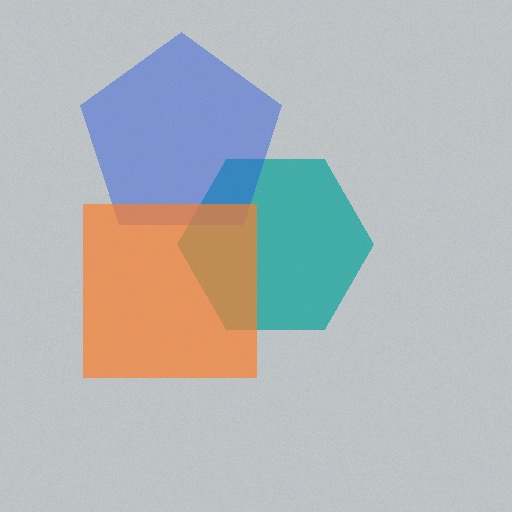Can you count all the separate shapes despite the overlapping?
Yes, there are 3 separate shapes.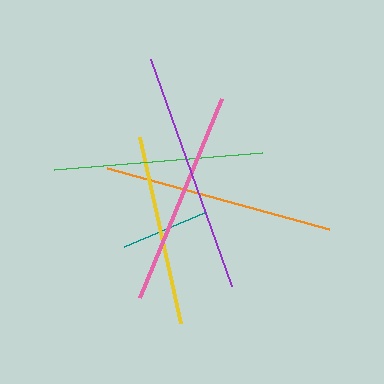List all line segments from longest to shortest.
From longest to shortest: purple, orange, pink, green, yellow, teal.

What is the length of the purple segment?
The purple segment is approximately 241 pixels long.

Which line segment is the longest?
The purple line is the longest at approximately 241 pixels.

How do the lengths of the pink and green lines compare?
The pink and green lines are approximately the same length.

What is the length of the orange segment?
The orange segment is approximately 230 pixels long.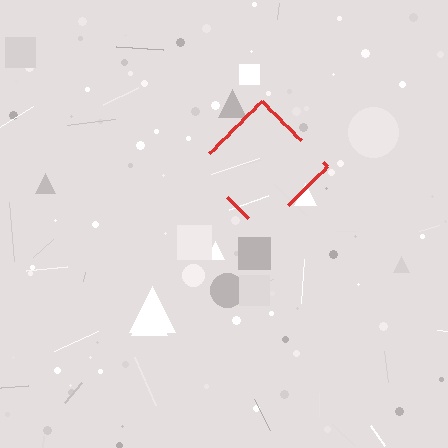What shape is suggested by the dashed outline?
The dashed outline suggests a diamond.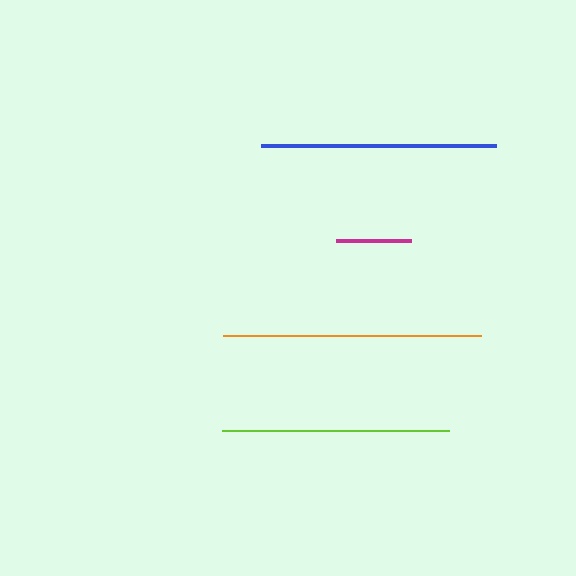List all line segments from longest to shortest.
From longest to shortest: orange, blue, lime, magenta.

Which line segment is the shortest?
The magenta line is the shortest at approximately 75 pixels.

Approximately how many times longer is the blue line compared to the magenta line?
The blue line is approximately 3.1 times the length of the magenta line.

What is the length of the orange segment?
The orange segment is approximately 258 pixels long.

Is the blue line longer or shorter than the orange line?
The orange line is longer than the blue line.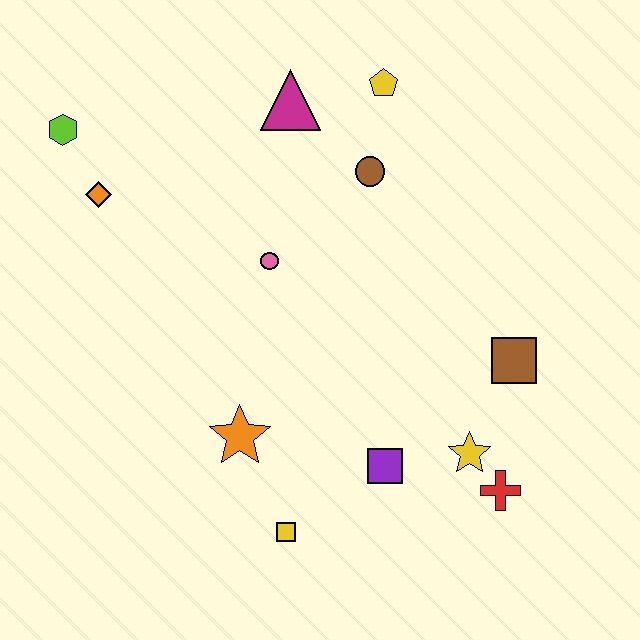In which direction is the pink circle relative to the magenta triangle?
The pink circle is below the magenta triangle.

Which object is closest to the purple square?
The yellow star is closest to the purple square.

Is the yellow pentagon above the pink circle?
Yes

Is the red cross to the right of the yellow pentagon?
Yes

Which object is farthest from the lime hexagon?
The red cross is farthest from the lime hexagon.